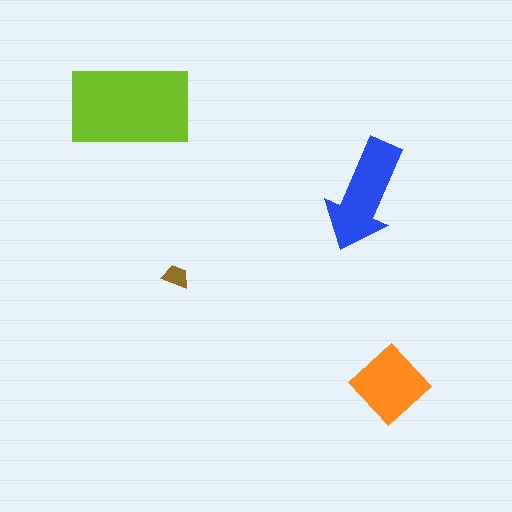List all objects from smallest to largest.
The brown trapezoid, the orange diamond, the blue arrow, the lime rectangle.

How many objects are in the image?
There are 4 objects in the image.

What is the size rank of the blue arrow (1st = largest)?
2nd.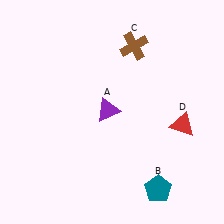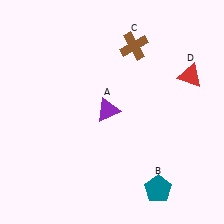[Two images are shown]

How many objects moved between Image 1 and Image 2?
1 object moved between the two images.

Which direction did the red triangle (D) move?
The red triangle (D) moved up.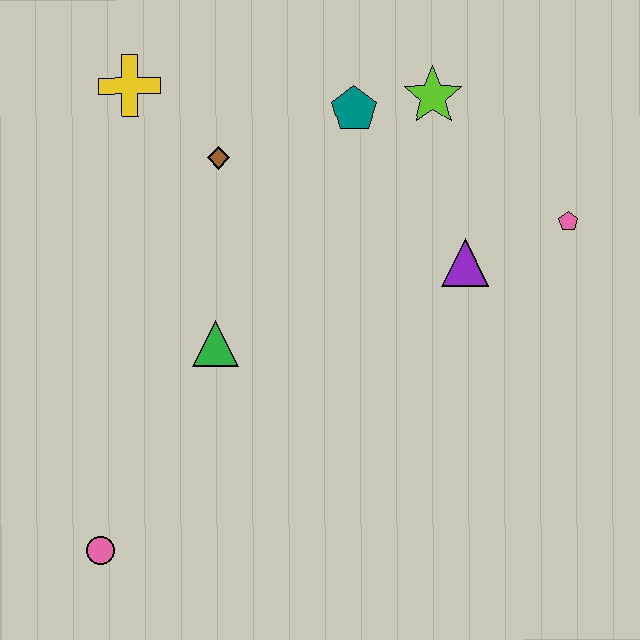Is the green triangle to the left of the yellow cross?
No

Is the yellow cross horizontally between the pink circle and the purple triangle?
Yes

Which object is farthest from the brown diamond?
The pink circle is farthest from the brown diamond.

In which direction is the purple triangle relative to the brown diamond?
The purple triangle is to the right of the brown diamond.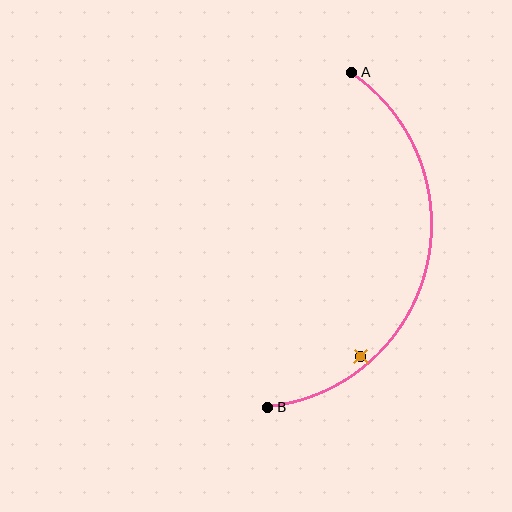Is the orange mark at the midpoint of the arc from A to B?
No — the orange mark does not lie on the arc at all. It sits slightly inside the curve.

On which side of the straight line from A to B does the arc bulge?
The arc bulges to the right of the straight line connecting A and B.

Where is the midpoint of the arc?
The arc midpoint is the point on the curve farthest from the straight line joining A and B. It sits to the right of that line.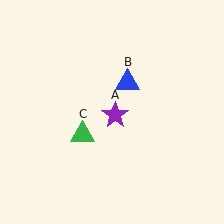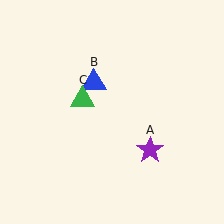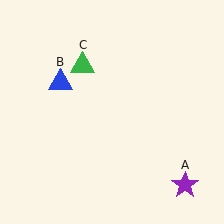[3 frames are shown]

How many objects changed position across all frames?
3 objects changed position: purple star (object A), blue triangle (object B), green triangle (object C).